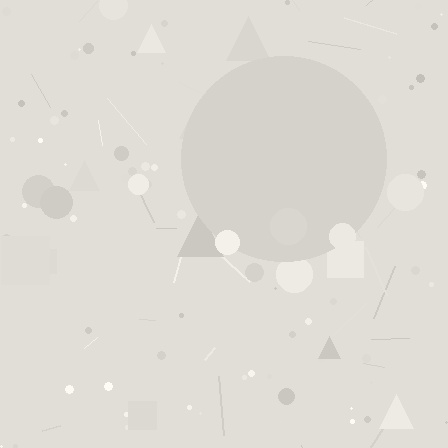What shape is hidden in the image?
A circle is hidden in the image.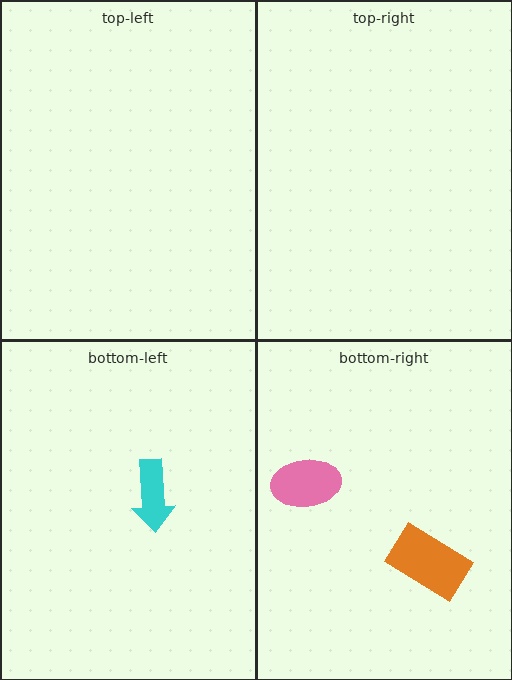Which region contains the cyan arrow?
The bottom-left region.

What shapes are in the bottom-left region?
The cyan arrow.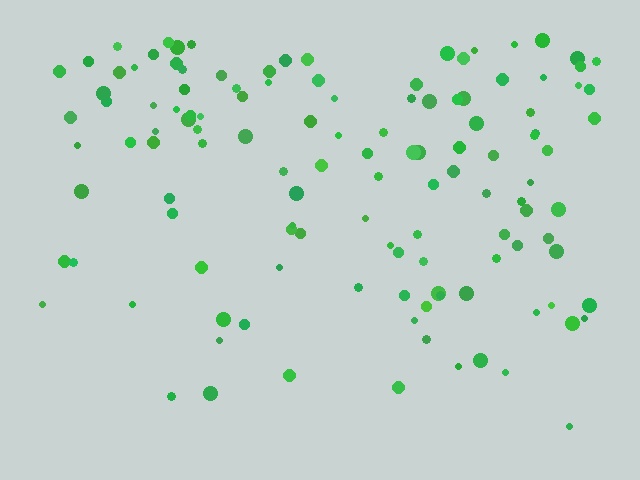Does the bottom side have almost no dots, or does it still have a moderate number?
Still a moderate number, just noticeably fewer than the top.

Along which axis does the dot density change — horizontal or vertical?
Vertical.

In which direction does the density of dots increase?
From bottom to top, with the top side densest.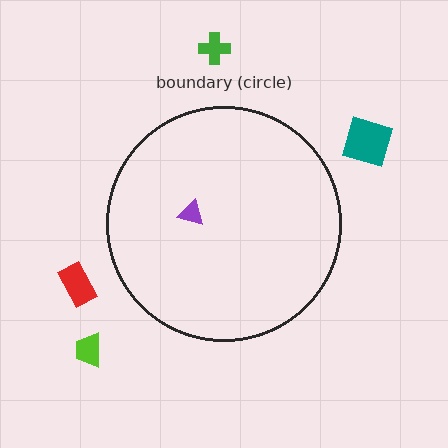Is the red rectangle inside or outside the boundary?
Outside.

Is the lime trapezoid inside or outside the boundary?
Outside.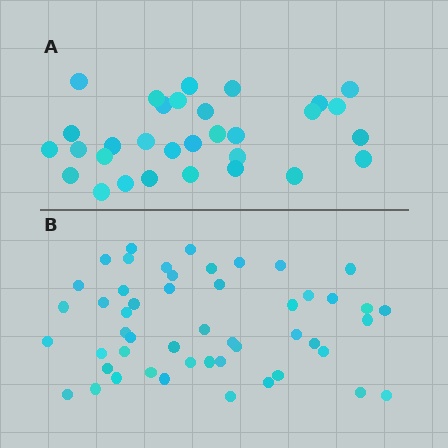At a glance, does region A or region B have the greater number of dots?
Region B (the bottom region) has more dots.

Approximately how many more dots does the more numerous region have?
Region B has approximately 20 more dots than region A.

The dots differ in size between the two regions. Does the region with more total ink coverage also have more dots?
No. Region A has more total ink coverage because its dots are larger, but region B actually contains more individual dots. Total area can be misleading — the number of items is what matters here.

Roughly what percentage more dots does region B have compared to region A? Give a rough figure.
About 60% more.